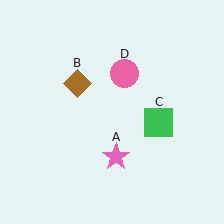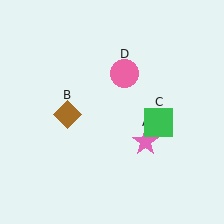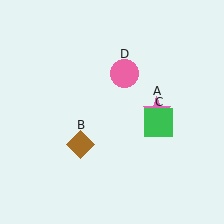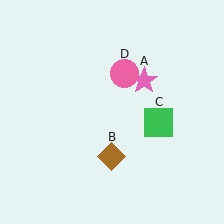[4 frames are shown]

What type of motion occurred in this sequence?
The pink star (object A), brown diamond (object B) rotated counterclockwise around the center of the scene.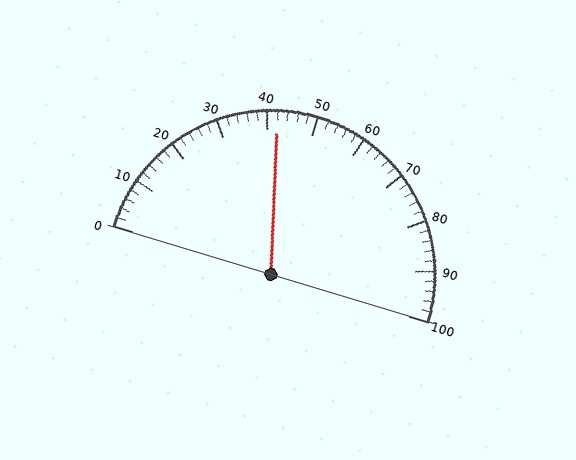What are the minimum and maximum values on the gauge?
The gauge ranges from 0 to 100.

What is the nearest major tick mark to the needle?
The nearest major tick mark is 40.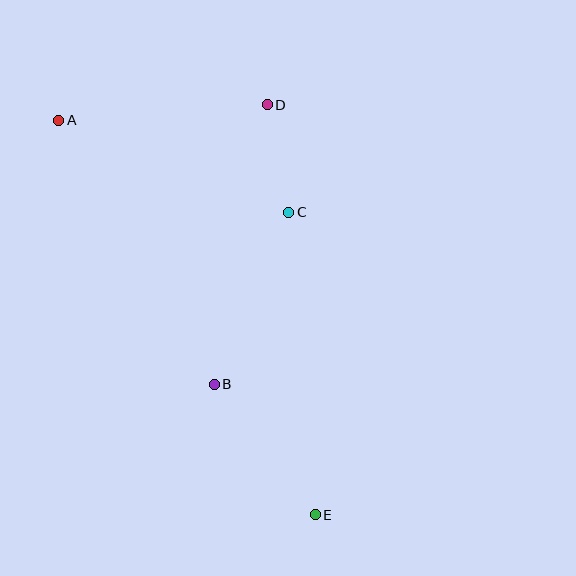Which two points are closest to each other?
Points C and D are closest to each other.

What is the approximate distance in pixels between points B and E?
The distance between B and E is approximately 165 pixels.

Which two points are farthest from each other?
Points A and E are farthest from each other.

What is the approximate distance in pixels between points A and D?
The distance between A and D is approximately 209 pixels.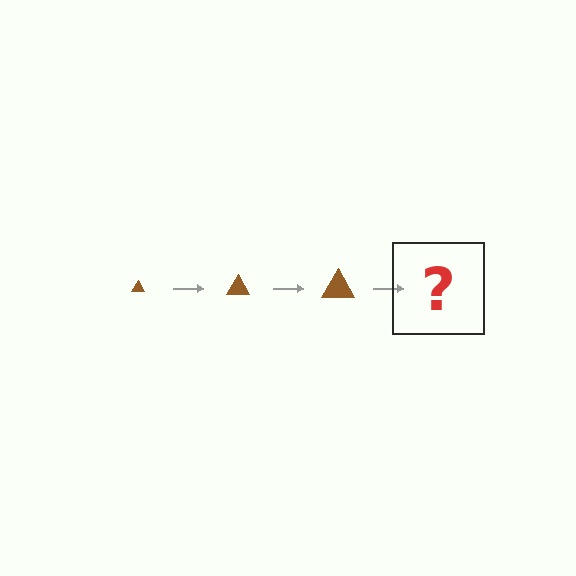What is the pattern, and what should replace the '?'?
The pattern is that the triangle gets progressively larger each step. The '?' should be a brown triangle, larger than the previous one.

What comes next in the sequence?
The next element should be a brown triangle, larger than the previous one.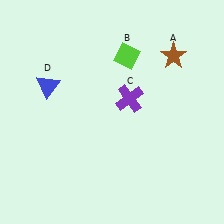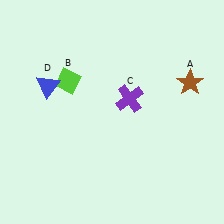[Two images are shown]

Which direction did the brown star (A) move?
The brown star (A) moved down.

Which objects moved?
The objects that moved are: the brown star (A), the lime diamond (B).